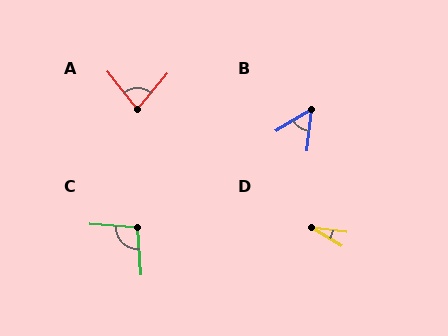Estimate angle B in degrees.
Approximately 52 degrees.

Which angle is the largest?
C, at approximately 99 degrees.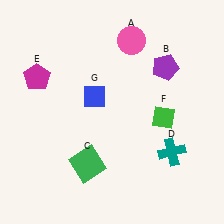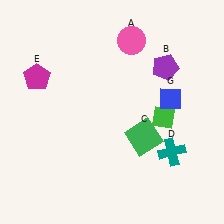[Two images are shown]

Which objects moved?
The objects that moved are: the green square (C), the blue diamond (G).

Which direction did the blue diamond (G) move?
The blue diamond (G) moved right.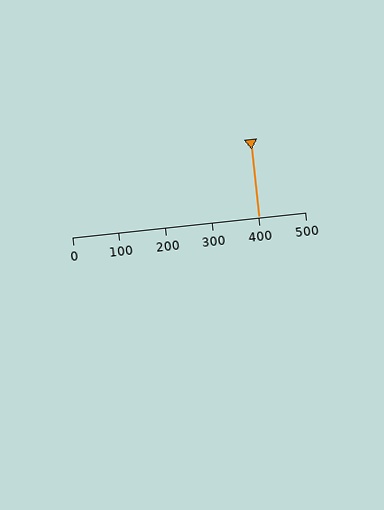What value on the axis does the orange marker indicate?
The marker indicates approximately 400.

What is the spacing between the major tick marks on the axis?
The major ticks are spaced 100 apart.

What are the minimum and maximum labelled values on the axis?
The axis runs from 0 to 500.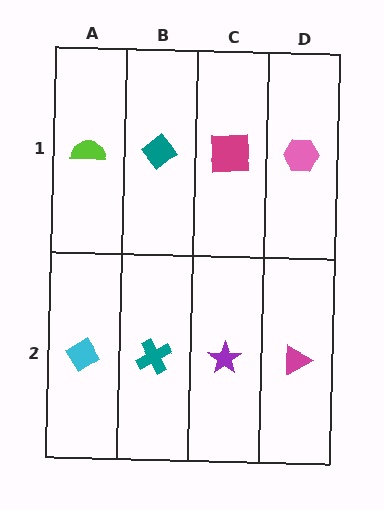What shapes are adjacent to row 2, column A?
A lime semicircle (row 1, column A), a teal cross (row 2, column B).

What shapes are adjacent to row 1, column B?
A teal cross (row 2, column B), a lime semicircle (row 1, column A), a magenta square (row 1, column C).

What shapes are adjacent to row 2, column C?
A magenta square (row 1, column C), a teal cross (row 2, column B), a magenta triangle (row 2, column D).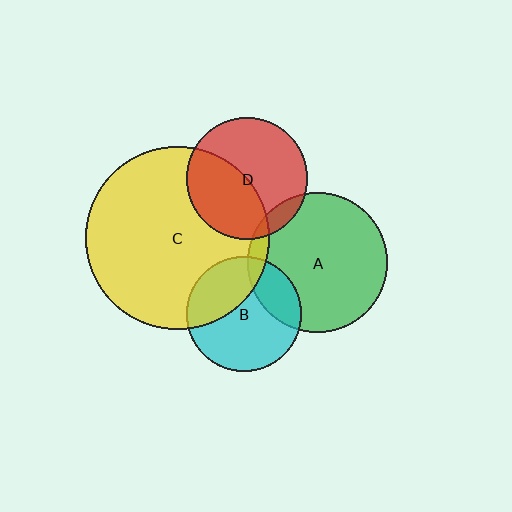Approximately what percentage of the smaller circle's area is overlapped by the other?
Approximately 10%.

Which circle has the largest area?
Circle C (yellow).